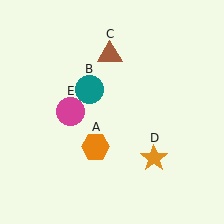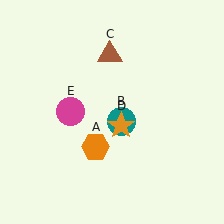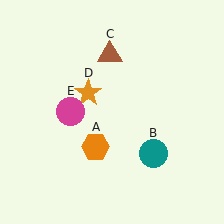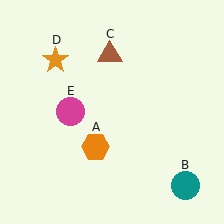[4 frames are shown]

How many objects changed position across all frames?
2 objects changed position: teal circle (object B), orange star (object D).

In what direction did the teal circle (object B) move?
The teal circle (object B) moved down and to the right.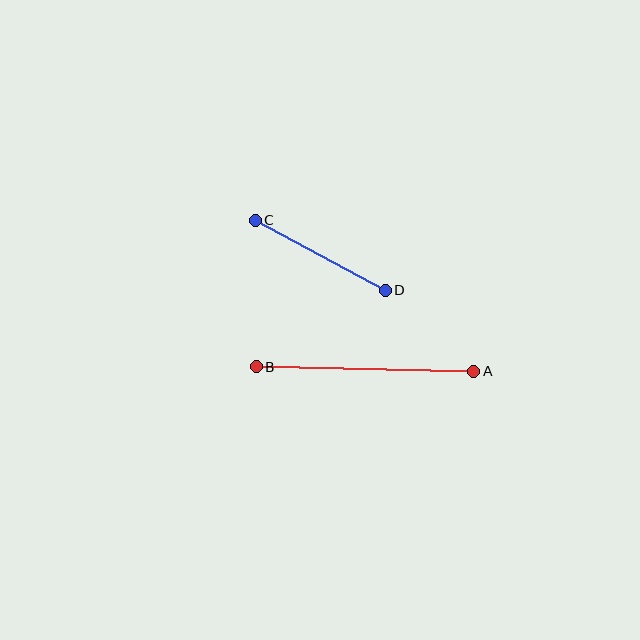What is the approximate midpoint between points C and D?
The midpoint is at approximately (320, 255) pixels.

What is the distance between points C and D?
The distance is approximately 147 pixels.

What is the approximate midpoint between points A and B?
The midpoint is at approximately (365, 369) pixels.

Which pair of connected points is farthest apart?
Points A and B are farthest apart.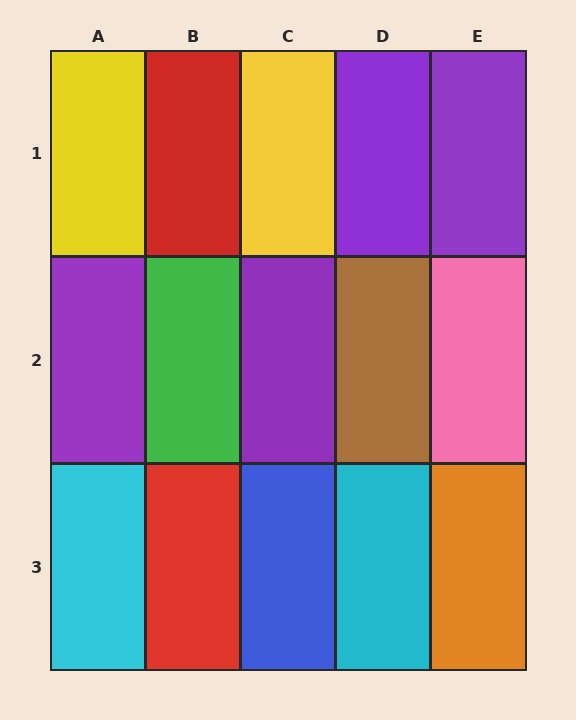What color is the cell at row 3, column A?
Cyan.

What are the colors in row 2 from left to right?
Purple, green, purple, brown, pink.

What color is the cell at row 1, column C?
Yellow.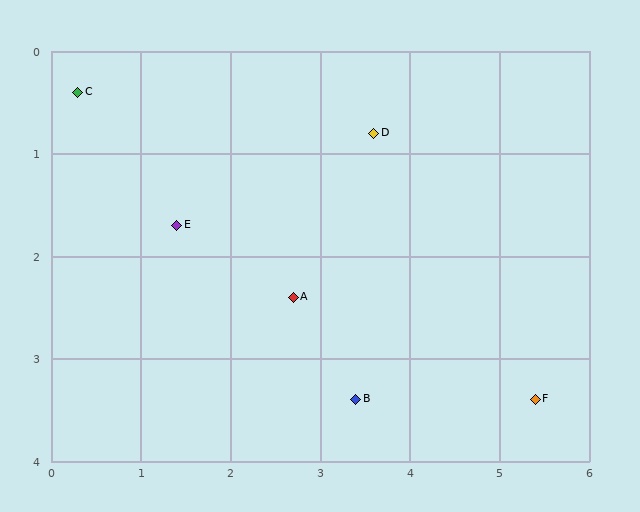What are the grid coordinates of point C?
Point C is at approximately (0.3, 0.4).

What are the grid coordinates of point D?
Point D is at approximately (3.6, 0.8).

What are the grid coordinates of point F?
Point F is at approximately (5.4, 3.4).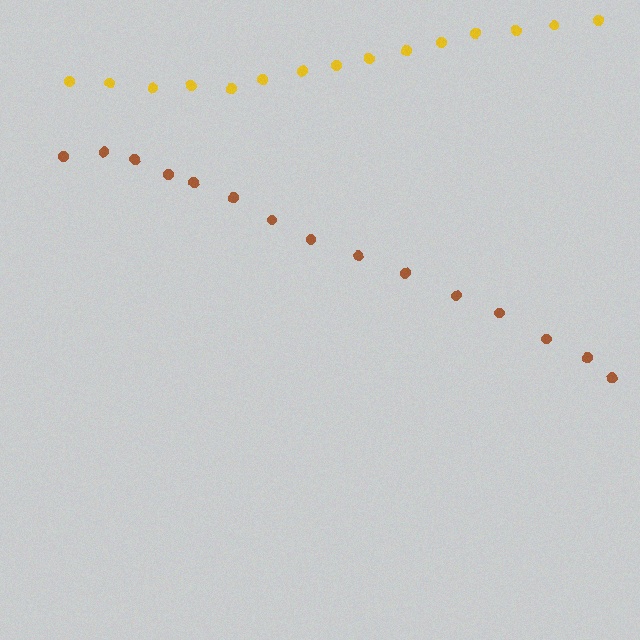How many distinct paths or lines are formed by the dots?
There are 2 distinct paths.